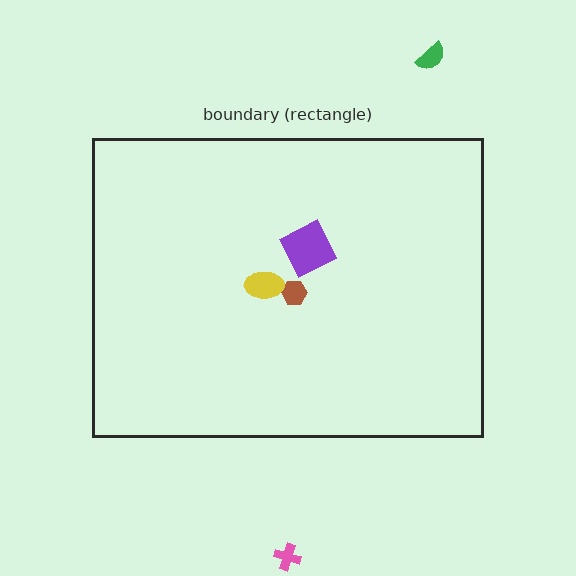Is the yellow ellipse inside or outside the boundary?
Inside.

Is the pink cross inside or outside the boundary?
Outside.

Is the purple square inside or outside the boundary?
Inside.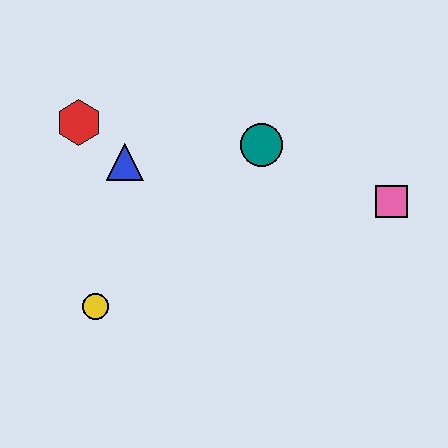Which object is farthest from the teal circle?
The yellow circle is farthest from the teal circle.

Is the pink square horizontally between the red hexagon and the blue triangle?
No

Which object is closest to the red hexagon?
The blue triangle is closest to the red hexagon.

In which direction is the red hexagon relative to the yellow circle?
The red hexagon is above the yellow circle.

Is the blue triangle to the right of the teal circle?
No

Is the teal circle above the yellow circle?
Yes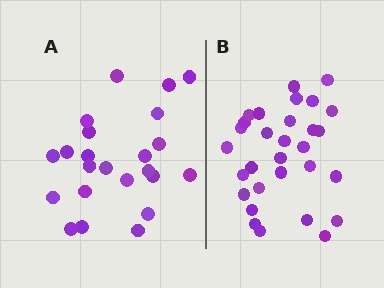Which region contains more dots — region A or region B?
Region B (the right region) has more dots.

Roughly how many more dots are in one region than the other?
Region B has roughly 8 or so more dots than region A.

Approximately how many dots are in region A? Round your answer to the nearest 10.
About 20 dots. (The exact count is 23, which rounds to 20.)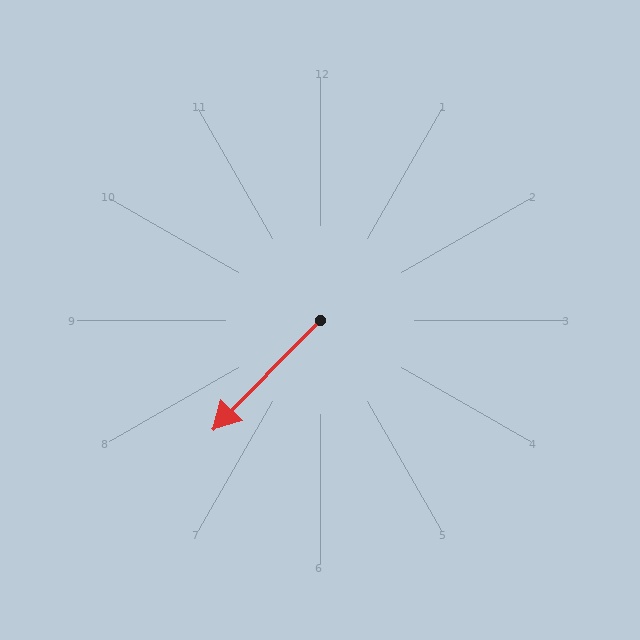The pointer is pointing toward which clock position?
Roughly 7 o'clock.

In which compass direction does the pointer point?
Southwest.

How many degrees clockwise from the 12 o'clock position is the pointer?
Approximately 225 degrees.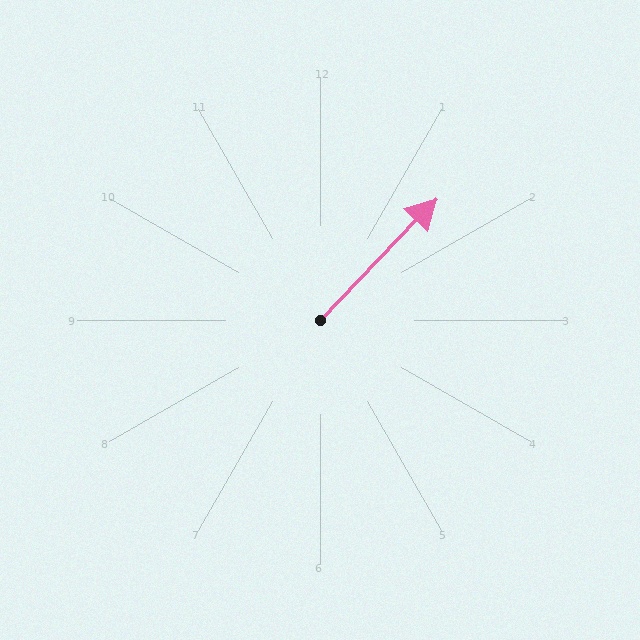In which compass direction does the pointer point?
Northeast.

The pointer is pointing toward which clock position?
Roughly 1 o'clock.